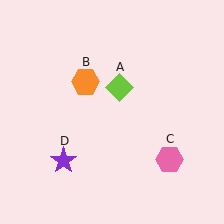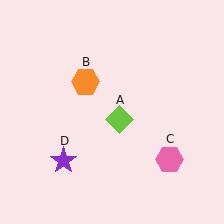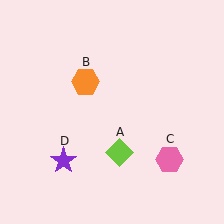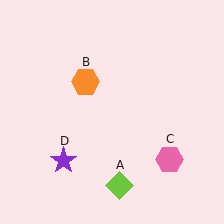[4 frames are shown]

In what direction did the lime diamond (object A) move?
The lime diamond (object A) moved down.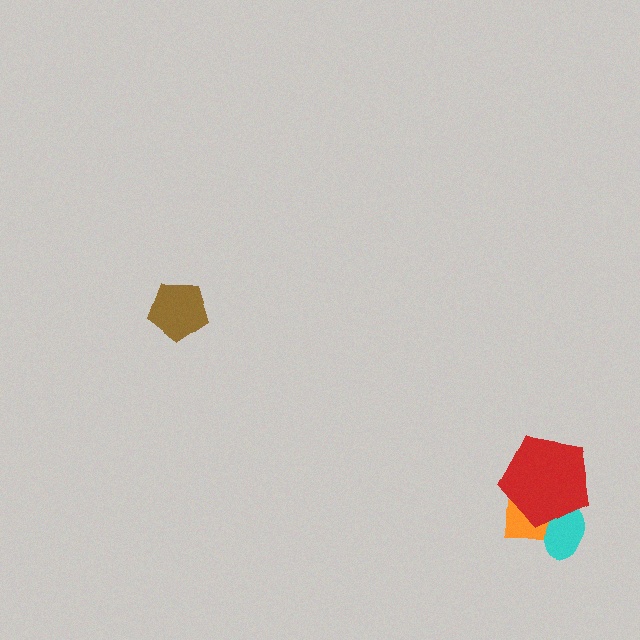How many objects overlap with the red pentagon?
2 objects overlap with the red pentagon.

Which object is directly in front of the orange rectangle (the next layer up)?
The cyan ellipse is directly in front of the orange rectangle.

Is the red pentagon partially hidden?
No, no other shape covers it.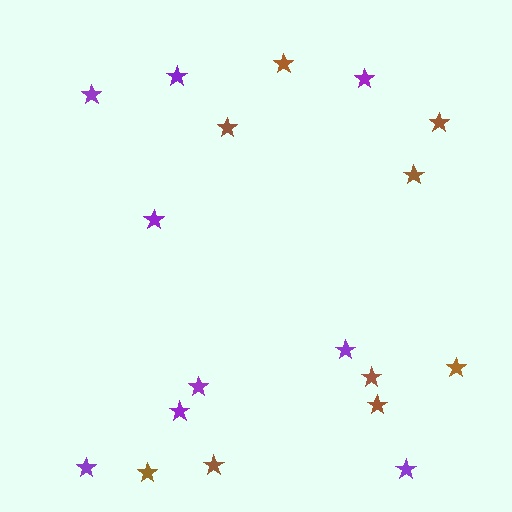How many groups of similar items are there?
There are 2 groups: one group of purple stars (9) and one group of brown stars (9).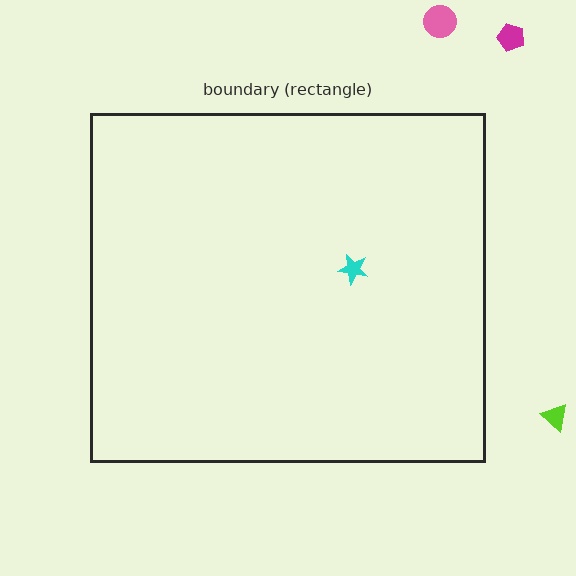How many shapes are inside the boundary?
1 inside, 3 outside.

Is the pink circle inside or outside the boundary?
Outside.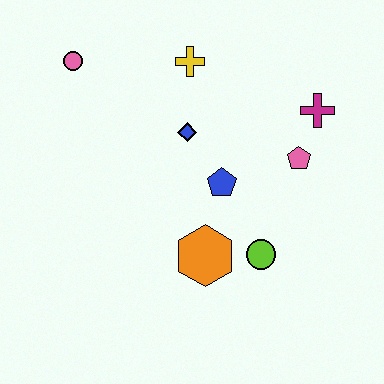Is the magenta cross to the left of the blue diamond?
No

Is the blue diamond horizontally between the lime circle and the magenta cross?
No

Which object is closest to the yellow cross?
The blue diamond is closest to the yellow cross.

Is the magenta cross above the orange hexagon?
Yes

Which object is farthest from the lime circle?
The pink circle is farthest from the lime circle.